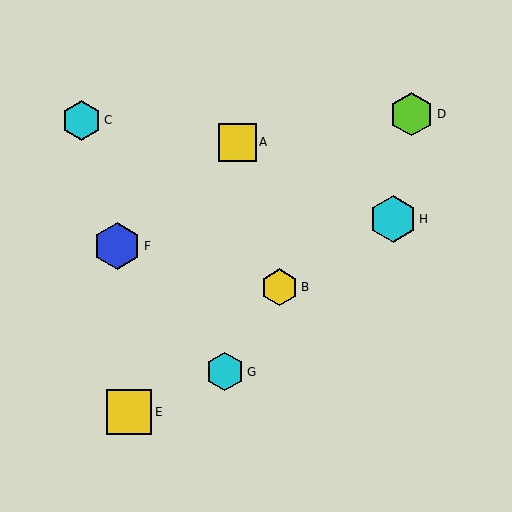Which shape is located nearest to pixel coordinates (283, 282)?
The yellow hexagon (labeled B) at (280, 287) is nearest to that location.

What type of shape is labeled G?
Shape G is a cyan hexagon.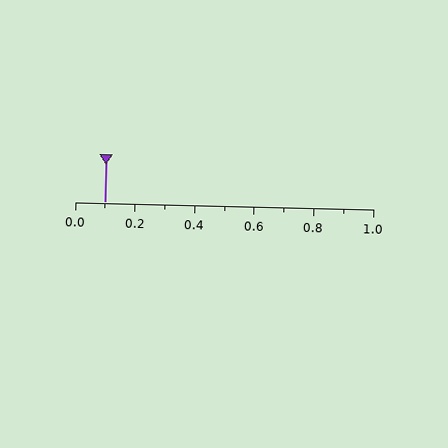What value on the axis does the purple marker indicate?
The marker indicates approximately 0.1.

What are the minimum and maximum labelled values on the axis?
The axis runs from 0.0 to 1.0.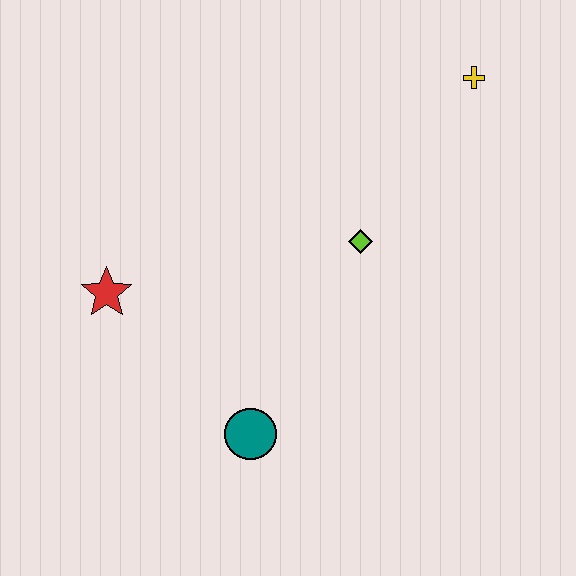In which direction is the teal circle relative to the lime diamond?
The teal circle is below the lime diamond.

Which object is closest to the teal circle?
The red star is closest to the teal circle.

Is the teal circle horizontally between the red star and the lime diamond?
Yes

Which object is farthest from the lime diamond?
The red star is farthest from the lime diamond.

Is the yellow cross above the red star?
Yes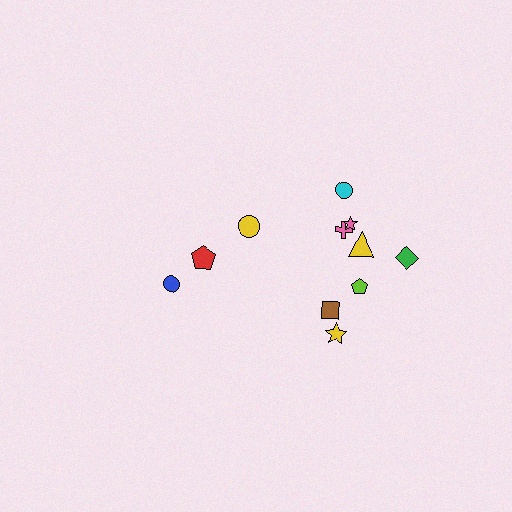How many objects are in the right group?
There are 8 objects.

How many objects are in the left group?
There are 3 objects.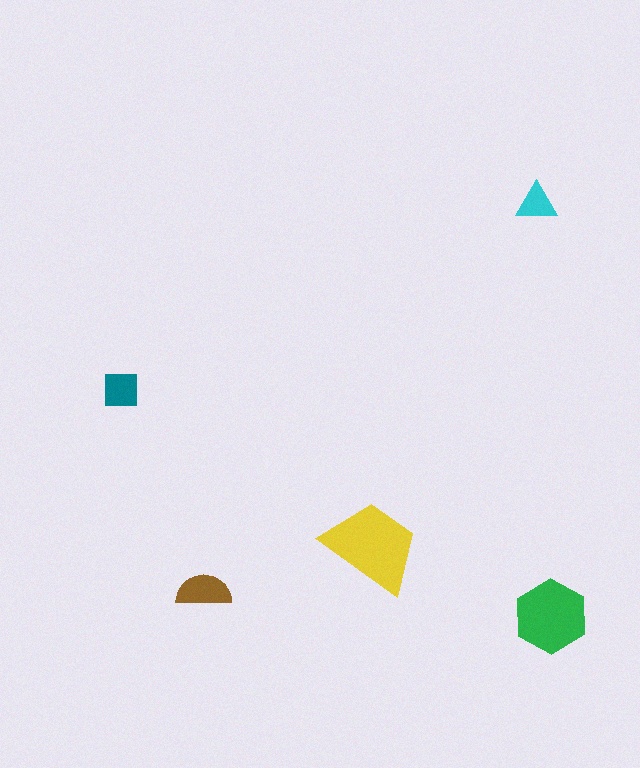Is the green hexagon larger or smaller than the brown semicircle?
Larger.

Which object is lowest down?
The green hexagon is bottommost.